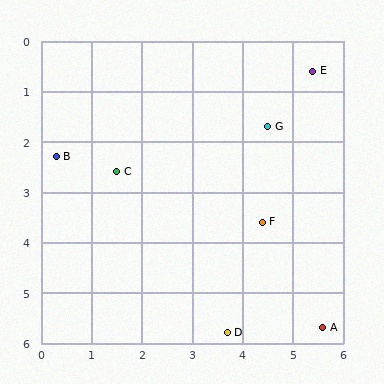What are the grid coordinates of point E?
Point E is at approximately (5.4, 0.6).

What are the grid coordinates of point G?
Point G is at approximately (4.5, 1.7).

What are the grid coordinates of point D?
Point D is at approximately (3.7, 5.8).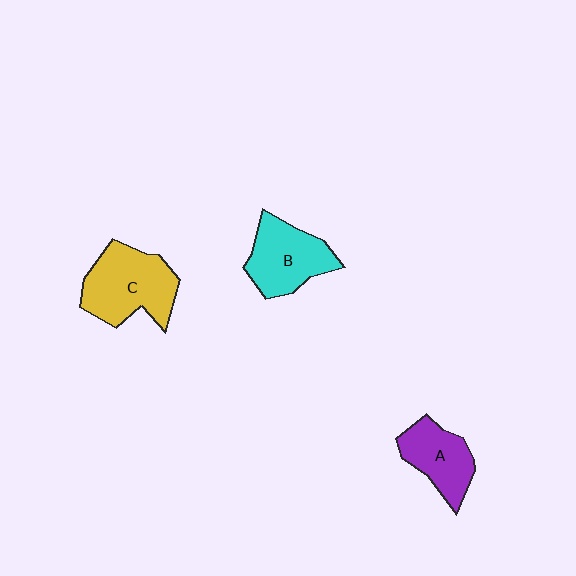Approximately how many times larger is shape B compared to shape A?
Approximately 1.2 times.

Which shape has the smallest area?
Shape A (purple).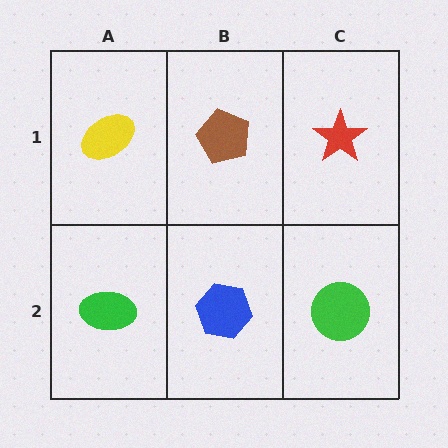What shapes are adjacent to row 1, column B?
A blue hexagon (row 2, column B), a yellow ellipse (row 1, column A), a red star (row 1, column C).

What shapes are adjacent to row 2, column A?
A yellow ellipse (row 1, column A), a blue hexagon (row 2, column B).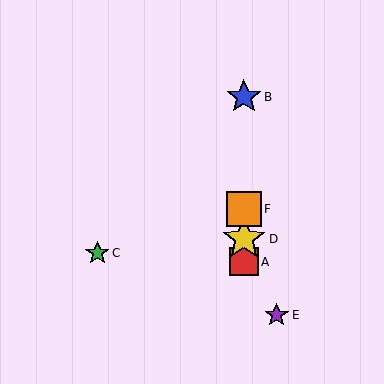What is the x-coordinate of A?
Object A is at x≈244.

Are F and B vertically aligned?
Yes, both are at x≈244.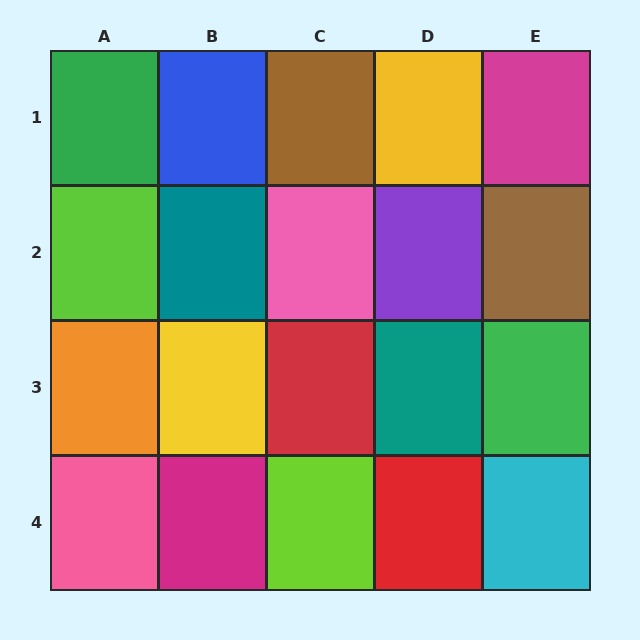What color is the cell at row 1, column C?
Brown.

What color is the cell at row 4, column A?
Pink.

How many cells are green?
2 cells are green.